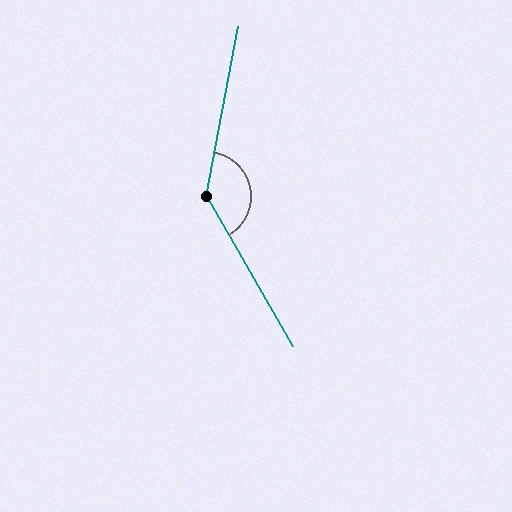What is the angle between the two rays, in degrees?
Approximately 140 degrees.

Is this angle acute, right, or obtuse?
It is obtuse.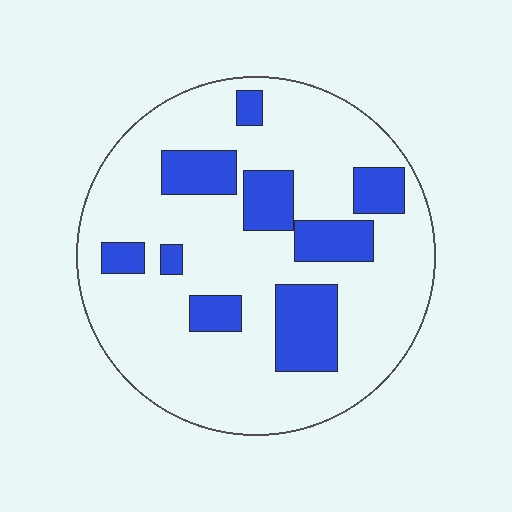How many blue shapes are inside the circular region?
9.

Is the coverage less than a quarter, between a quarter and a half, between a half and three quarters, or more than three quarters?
Less than a quarter.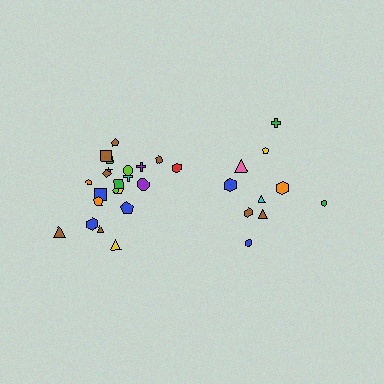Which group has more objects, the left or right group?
The left group.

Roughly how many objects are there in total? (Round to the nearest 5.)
Roughly 30 objects in total.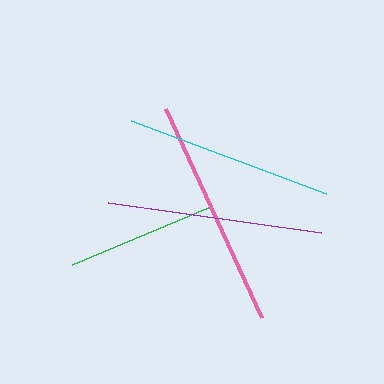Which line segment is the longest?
The pink line is the longest at approximately 231 pixels.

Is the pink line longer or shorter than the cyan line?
The pink line is longer than the cyan line.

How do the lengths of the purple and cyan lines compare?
The purple and cyan lines are approximately the same length.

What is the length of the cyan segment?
The cyan segment is approximately 208 pixels long.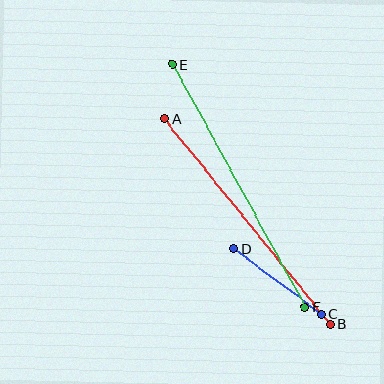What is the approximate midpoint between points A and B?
The midpoint is at approximately (247, 222) pixels.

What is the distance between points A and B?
The distance is approximately 265 pixels.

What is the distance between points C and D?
The distance is approximately 110 pixels.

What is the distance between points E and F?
The distance is approximately 277 pixels.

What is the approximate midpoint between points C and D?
The midpoint is at approximately (278, 281) pixels.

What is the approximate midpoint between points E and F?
The midpoint is at approximately (239, 186) pixels.